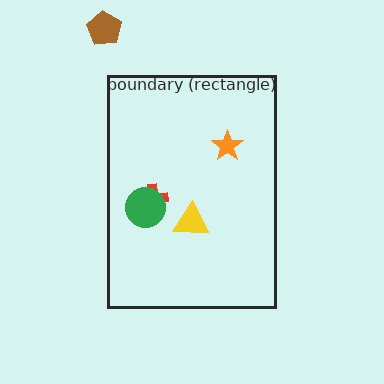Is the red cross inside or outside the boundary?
Inside.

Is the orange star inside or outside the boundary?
Inside.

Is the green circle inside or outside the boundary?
Inside.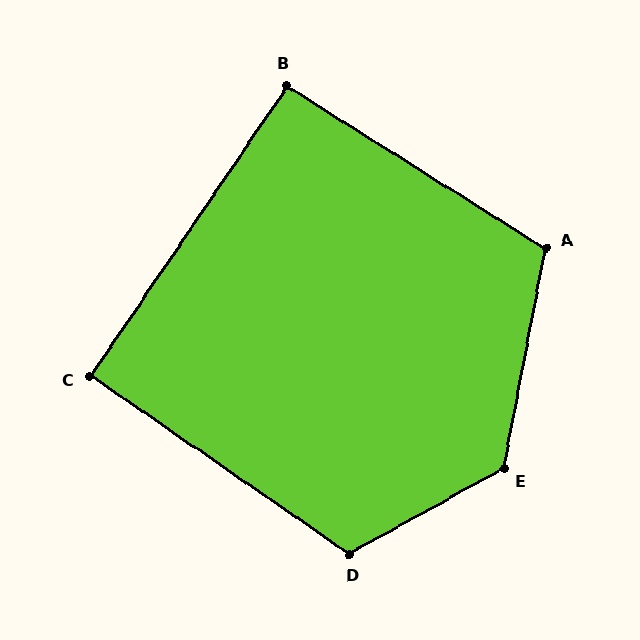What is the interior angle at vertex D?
Approximately 116 degrees (obtuse).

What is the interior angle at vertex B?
Approximately 92 degrees (approximately right).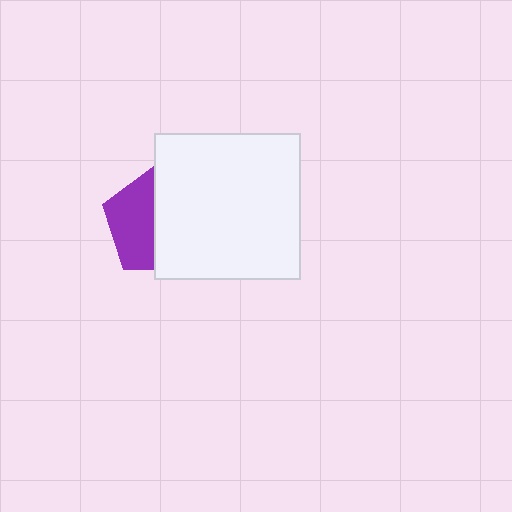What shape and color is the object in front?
The object in front is a white square.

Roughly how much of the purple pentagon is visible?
A small part of it is visible (roughly 45%).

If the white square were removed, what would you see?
You would see the complete purple pentagon.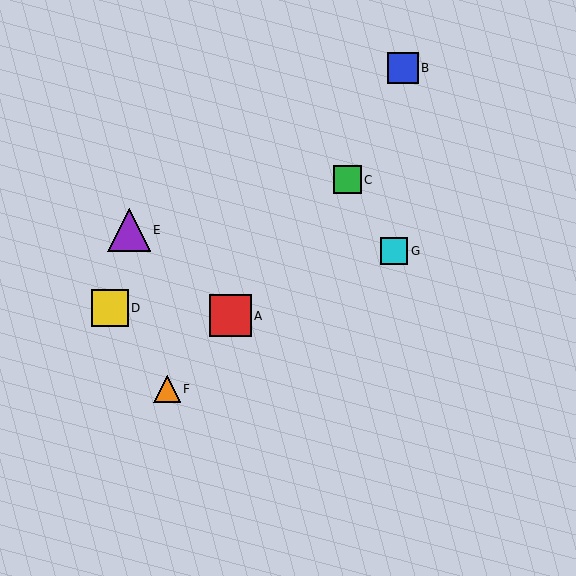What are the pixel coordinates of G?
Object G is at (394, 251).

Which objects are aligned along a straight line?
Objects A, C, F are aligned along a straight line.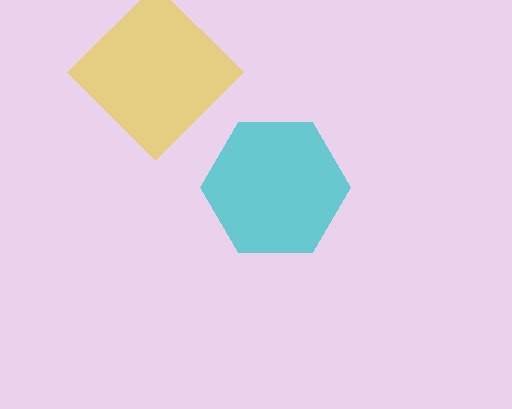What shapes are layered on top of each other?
The layered shapes are: a cyan hexagon, a yellow diamond.